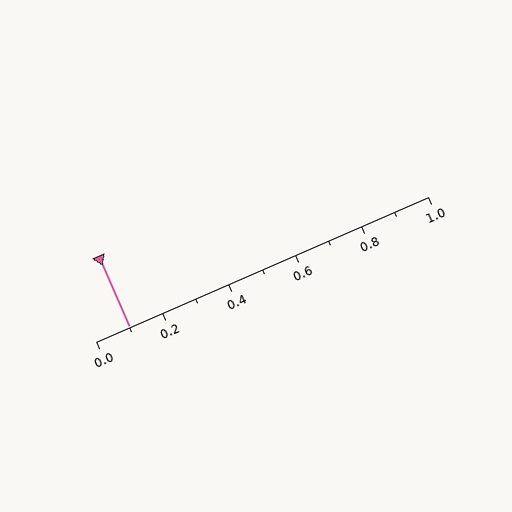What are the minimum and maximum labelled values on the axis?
The axis runs from 0.0 to 1.0.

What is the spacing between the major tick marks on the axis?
The major ticks are spaced 0.2 apart.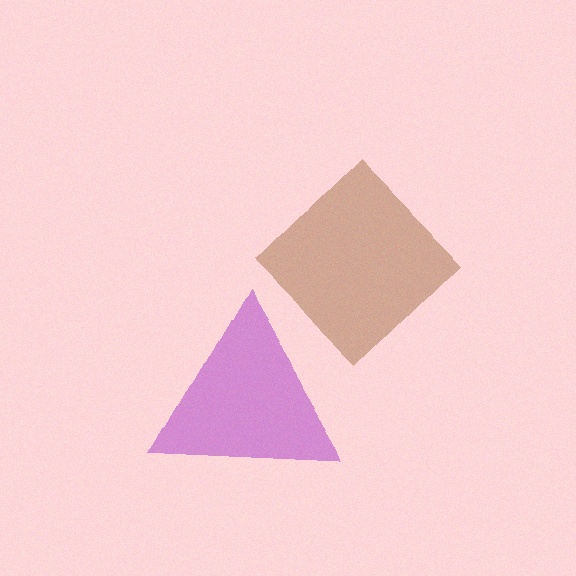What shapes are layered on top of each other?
The layered shapes are: a purple triangle, a brown diamond.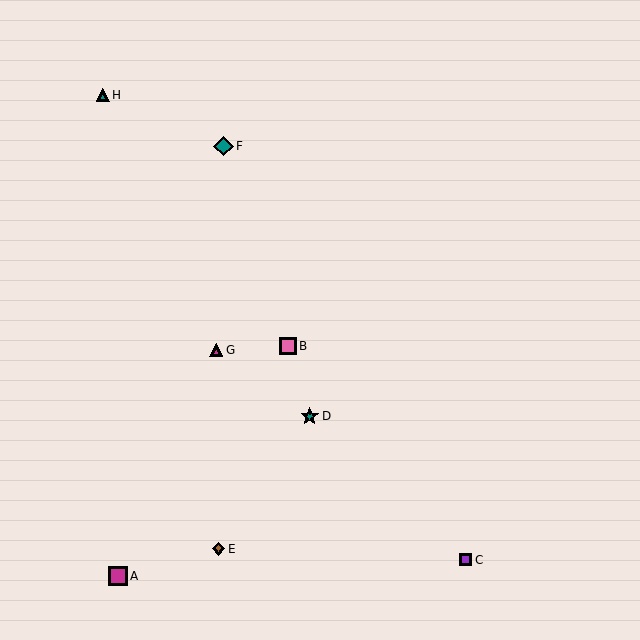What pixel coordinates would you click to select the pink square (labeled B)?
Click at (288, 346) to select the pink square B.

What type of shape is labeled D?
Shape D is a teal star.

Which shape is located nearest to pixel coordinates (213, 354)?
The magenta triangle (labeled G) at (216, 350) is nearest to that location.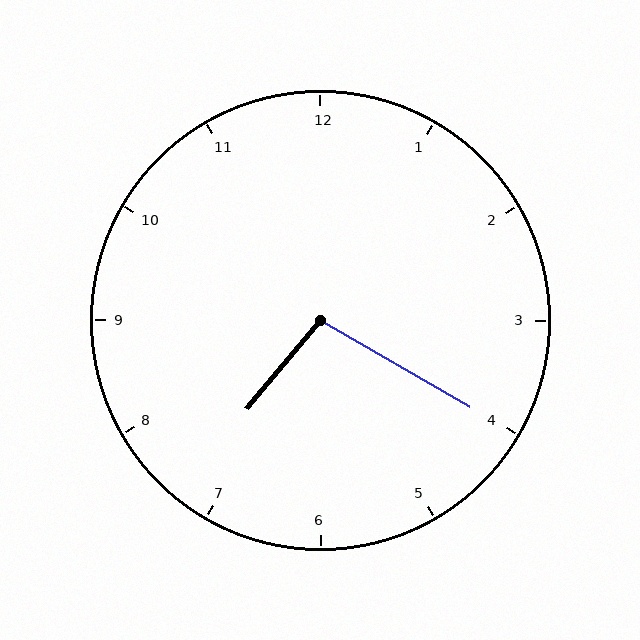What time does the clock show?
7:20.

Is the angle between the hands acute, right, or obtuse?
It is obtuse.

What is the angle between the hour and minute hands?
Approximately 100 degrees.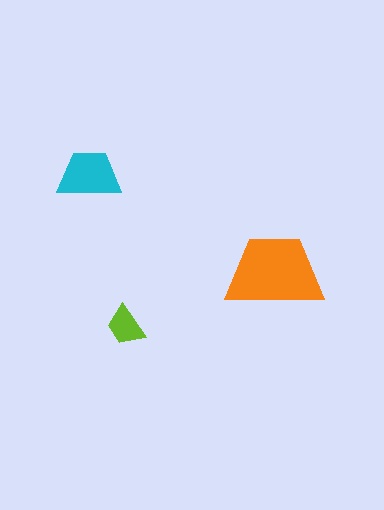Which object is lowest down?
The lime trapezoid is bottommost.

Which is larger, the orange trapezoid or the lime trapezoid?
The orange one.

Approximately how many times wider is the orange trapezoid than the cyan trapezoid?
About 1.5 times wider.